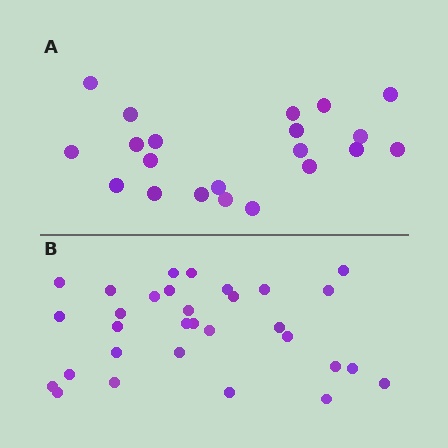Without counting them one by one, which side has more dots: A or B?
Region B (the bottom region) has more dots.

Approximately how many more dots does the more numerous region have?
Region B has roughly 10 or so more dots than region A.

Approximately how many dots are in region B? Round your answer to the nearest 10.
About 30 dots. (The exact count is 31, which rounds to 30.)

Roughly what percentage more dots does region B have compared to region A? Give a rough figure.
About 50% more.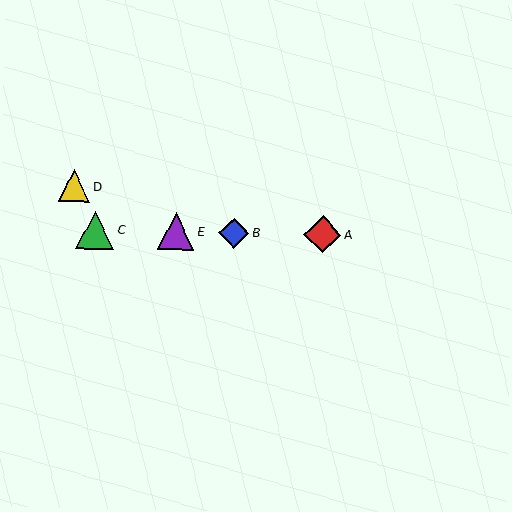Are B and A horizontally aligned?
Yes, both are at y≈233.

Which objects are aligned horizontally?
Objects A, B, C, E are aligned horizontally.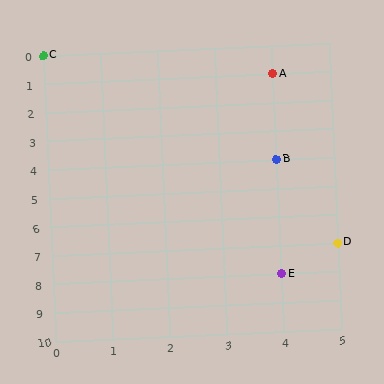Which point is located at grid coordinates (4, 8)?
Point E is at (4, 8).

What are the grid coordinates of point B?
Point B is at grid coordinates (4, 4).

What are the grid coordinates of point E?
Point E is at grid coordinates (4, 8).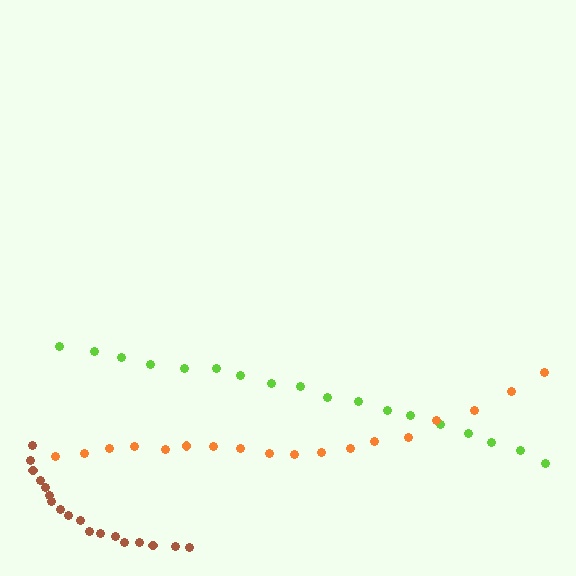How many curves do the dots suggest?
There are 3 distinct paths.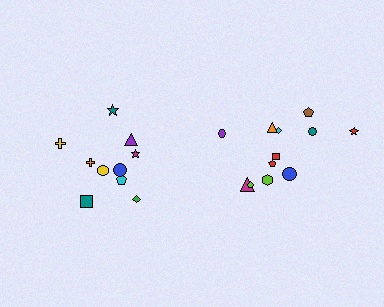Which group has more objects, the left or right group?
The right group.